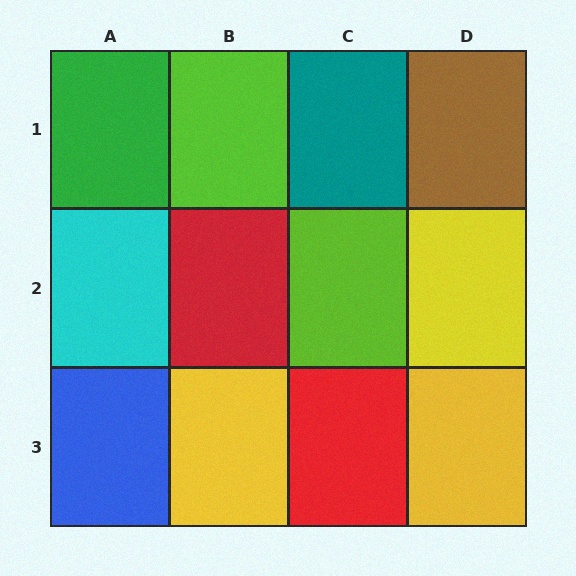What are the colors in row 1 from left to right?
Green, lime, teal, brown.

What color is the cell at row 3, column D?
Yellow.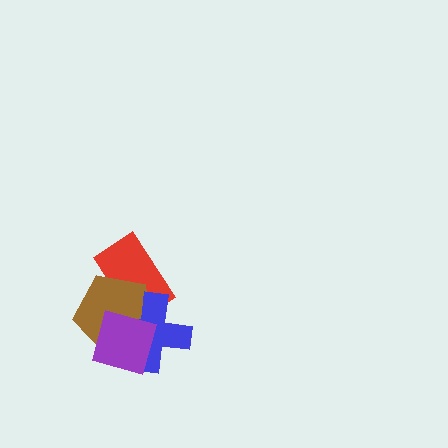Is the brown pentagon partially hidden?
Yes, it is partially covered by another shape.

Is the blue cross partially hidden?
Yes, it is partially covered by another shape.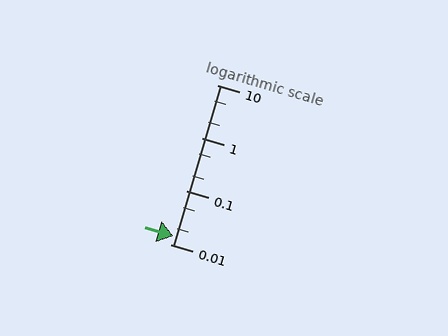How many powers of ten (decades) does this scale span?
The scale spans 3 decades, from 0.01 to 10.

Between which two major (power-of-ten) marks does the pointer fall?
The pointer is between 0.01 and 0.1.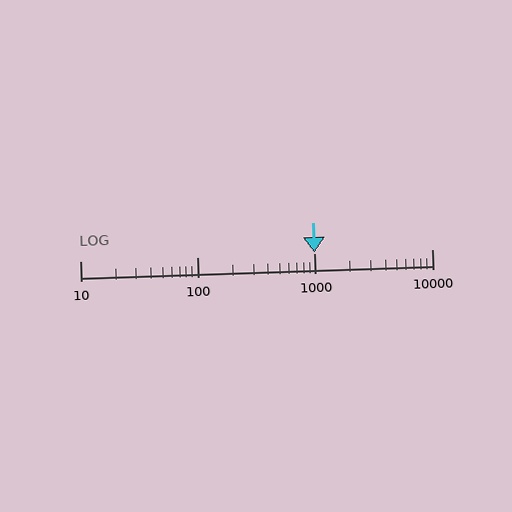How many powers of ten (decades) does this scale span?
The scale spans 3 decades, from 10 to 10000.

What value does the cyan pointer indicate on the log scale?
The pointer indicates approximately 1000.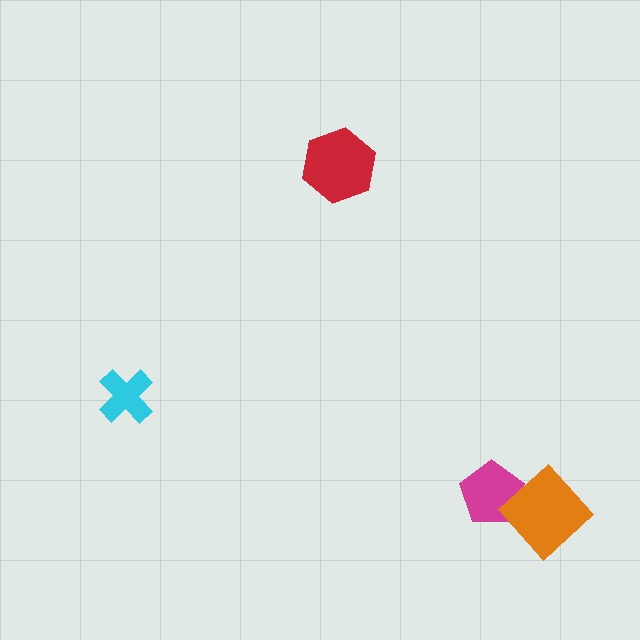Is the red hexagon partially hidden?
No, no other shape covers it.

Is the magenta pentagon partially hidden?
Yes, it is partially covered by another shape.